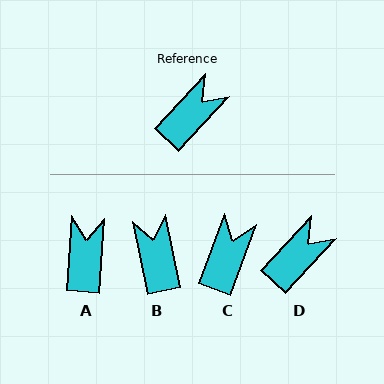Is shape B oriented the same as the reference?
No, it is off by about 54 degrees.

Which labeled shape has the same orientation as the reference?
D.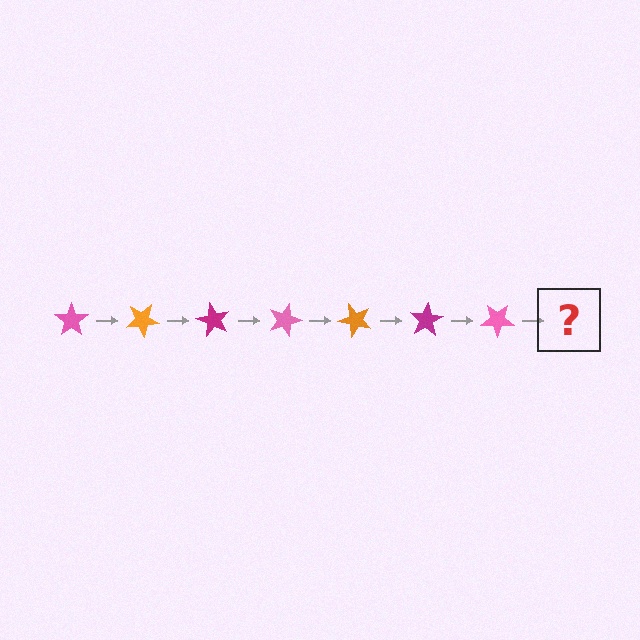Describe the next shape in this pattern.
It should be an orange star, rotated 210 degrees from the start.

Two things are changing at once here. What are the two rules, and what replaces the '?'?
The two rules are that it rotates 30 degrees each step and the color cycles through pink, orange, and magenta. The '?' should be an orange star, rotated 210 degrees from the start.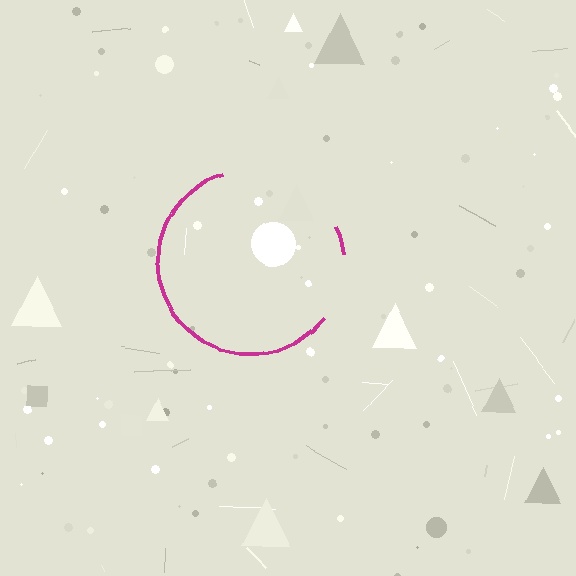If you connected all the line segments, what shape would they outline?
They would outline a circle.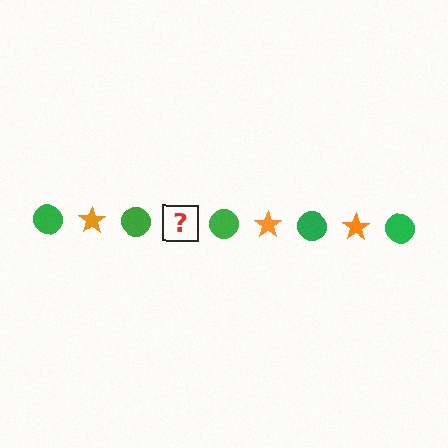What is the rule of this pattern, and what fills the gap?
The rule is that the pattern alternates between green circle and orange star. The gap should be filled with an orange star.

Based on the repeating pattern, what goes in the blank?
The blank should be an orange star.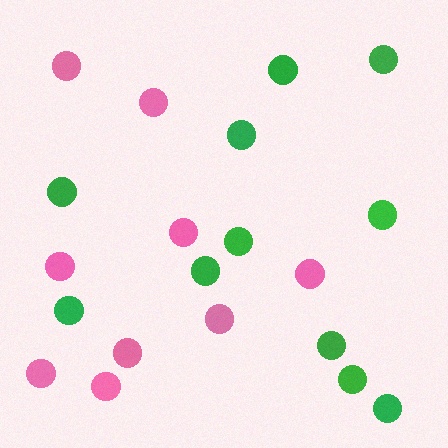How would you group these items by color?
There are 2 groups: one group of pink circles (9) and one group of green circles (11).